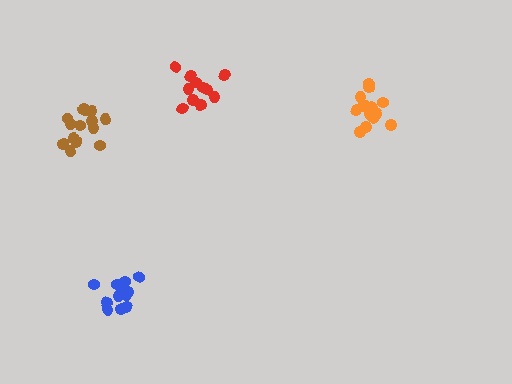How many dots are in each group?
Group 1: 16 dots, Group 2: 13 dots, Group 3: 14 dots, Group 4: 11 dots (54 total).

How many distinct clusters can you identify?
There are 4 distinct clusters.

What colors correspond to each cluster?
The clusters are colored: orange, blue, brown, red.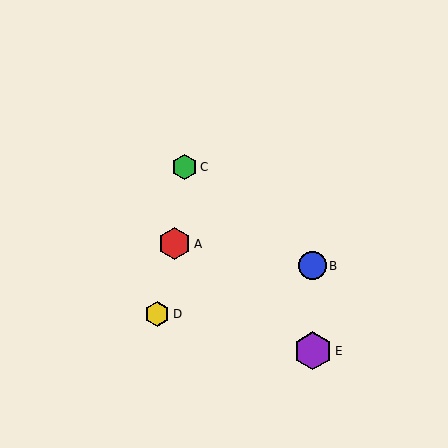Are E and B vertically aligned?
Yes, both are at x≈313.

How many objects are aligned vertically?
2 objects (B, E) are aligned vertically.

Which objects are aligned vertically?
Objects B, E are aligned vertically.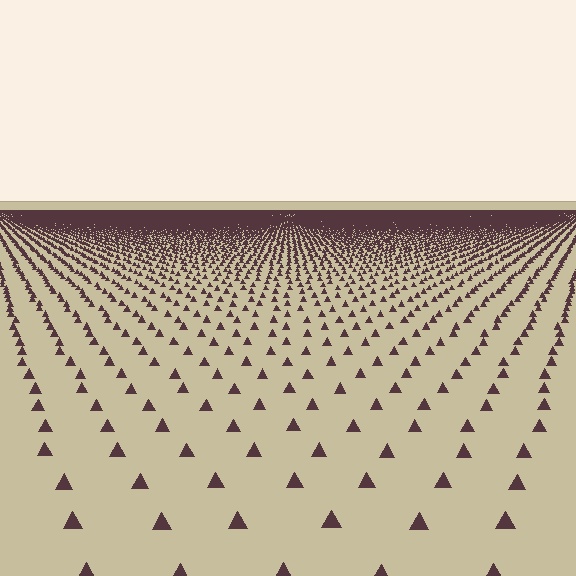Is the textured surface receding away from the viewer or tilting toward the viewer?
The surface is receding away from the viewer. Texture elements get smaller and denser toward the top.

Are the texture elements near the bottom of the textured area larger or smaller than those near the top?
Larger. Near the bottom, elements are closer to the viewer and appear at a bigger on-screen size.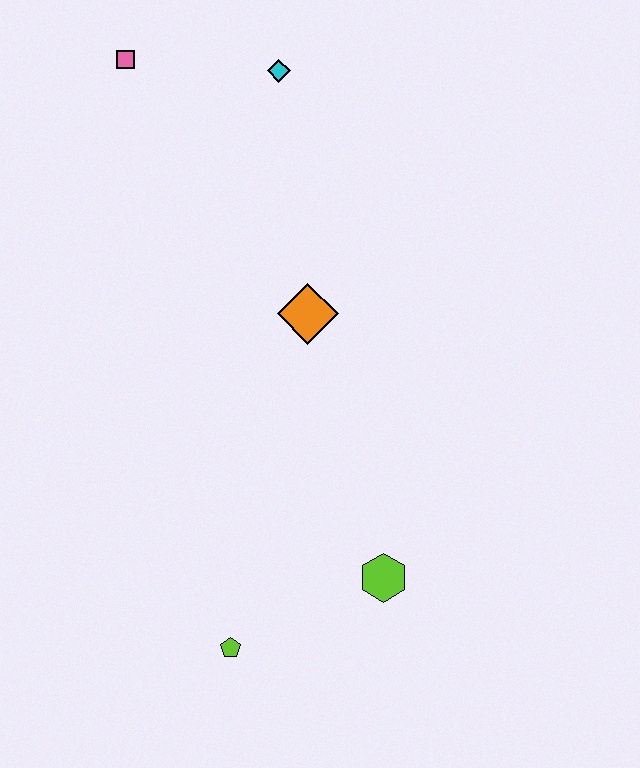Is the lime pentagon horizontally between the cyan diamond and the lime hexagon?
No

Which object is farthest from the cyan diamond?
The lime pentagon is farthest from the cyan diamond.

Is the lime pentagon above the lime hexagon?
No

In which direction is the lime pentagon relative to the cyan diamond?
The lime pentagon is below the cyan diamond.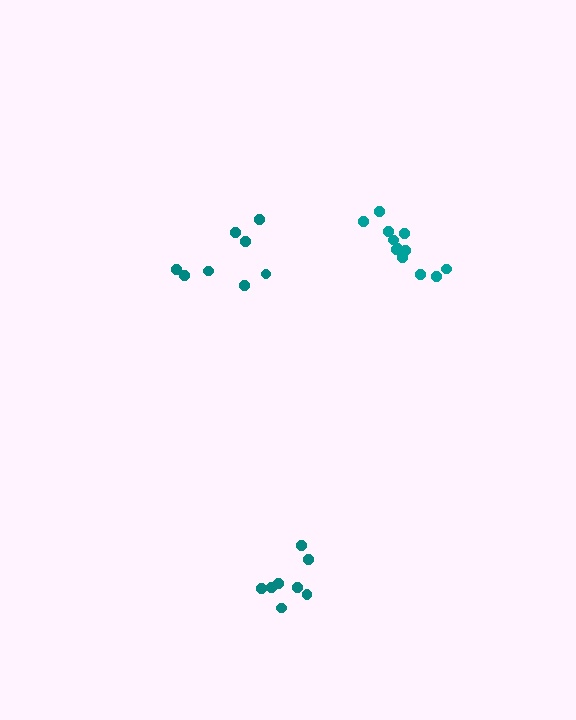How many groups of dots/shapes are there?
There are 3 groups.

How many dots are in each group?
Group 1: 8 dots, Group 2: 12 dots, Group 3: 8 dots (28 total).